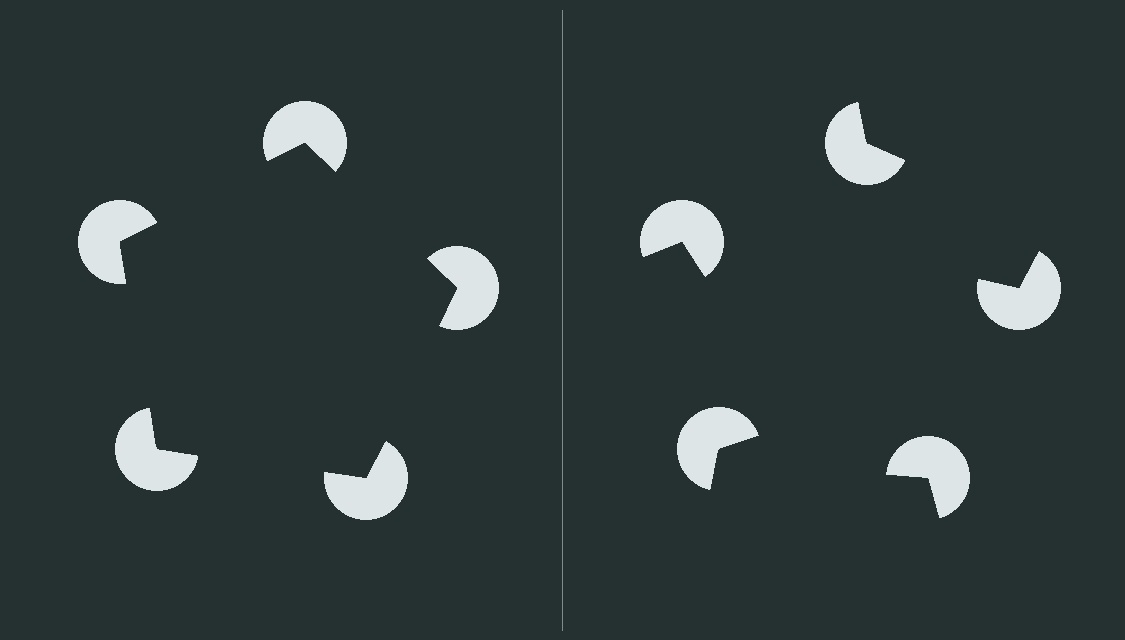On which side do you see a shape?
An illusory pentagon appears on the left side. On the right side the wedge cuts are rotated, so no coherent shape forms.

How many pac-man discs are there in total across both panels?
10 — 5 on each side.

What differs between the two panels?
The pac-man discs are positioned identically on both sides; only the wedge orientations differ. On the left they align to a pentagon; on the right they are misaligned.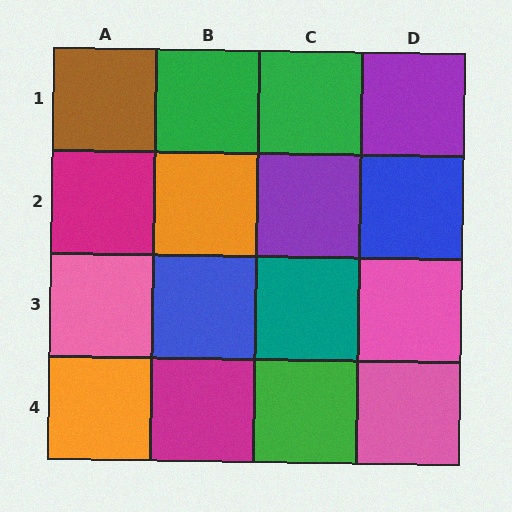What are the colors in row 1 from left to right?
Brown, green, green, purple.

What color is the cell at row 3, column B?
Blue.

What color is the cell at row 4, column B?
Magenta.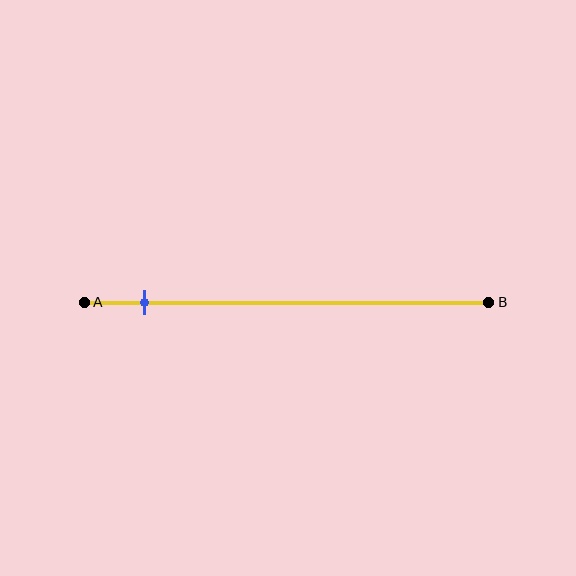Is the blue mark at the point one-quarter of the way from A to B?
No, the mark is at about 15% from A, not at the 25% one-quarter point.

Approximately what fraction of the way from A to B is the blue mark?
The blue mark is approximately 15% of the way from A to B.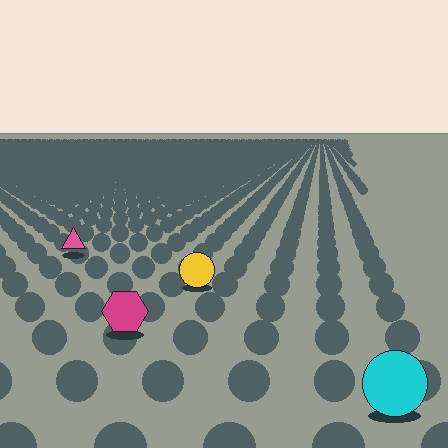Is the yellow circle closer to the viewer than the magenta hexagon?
No. The magenta hexagon is closer — you can tell from the texture gradient: the ground texture is coarser near it.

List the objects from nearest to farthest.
From nearest to farthest: the cyan circle, the magenta hexagon, the yellow circle, the pink triangle.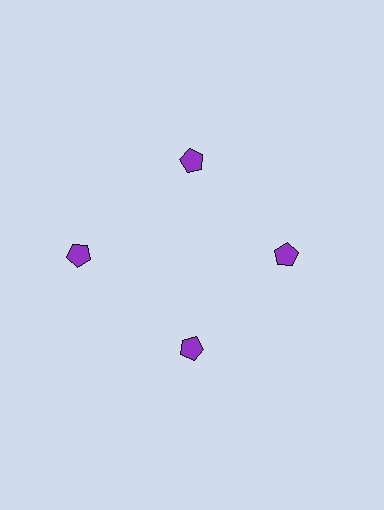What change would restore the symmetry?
The symmetry would be restored by moving it inward, back onto the ring so that all 4 pentagons sit at equal angles and equal distance from the center.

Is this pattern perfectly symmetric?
No. The 4 purple pentagons are arranged in a ring, but one element near the 9 o'clock position is pushed outward from the center, breaking the 4-fold rotational symmetry.